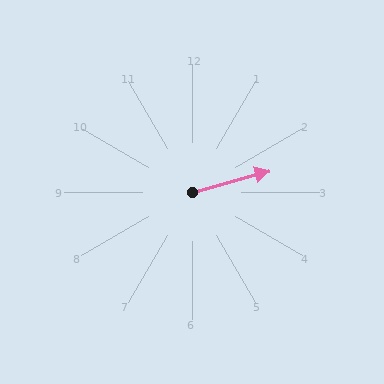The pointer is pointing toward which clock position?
Roughly 2 o'clock.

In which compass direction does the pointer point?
East.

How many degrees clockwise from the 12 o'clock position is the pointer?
Approximately 75 degrees.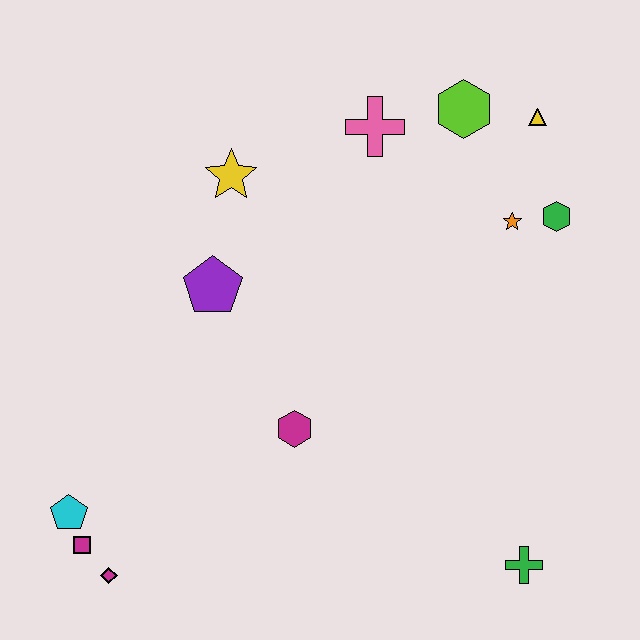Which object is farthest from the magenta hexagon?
The yellow triangle is farthest from the magenta hexagon.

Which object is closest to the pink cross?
The lime hexagon is closest to the pink cross.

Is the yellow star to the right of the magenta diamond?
Yes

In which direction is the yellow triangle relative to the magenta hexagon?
The yellow triangle is above the magenta hexagon.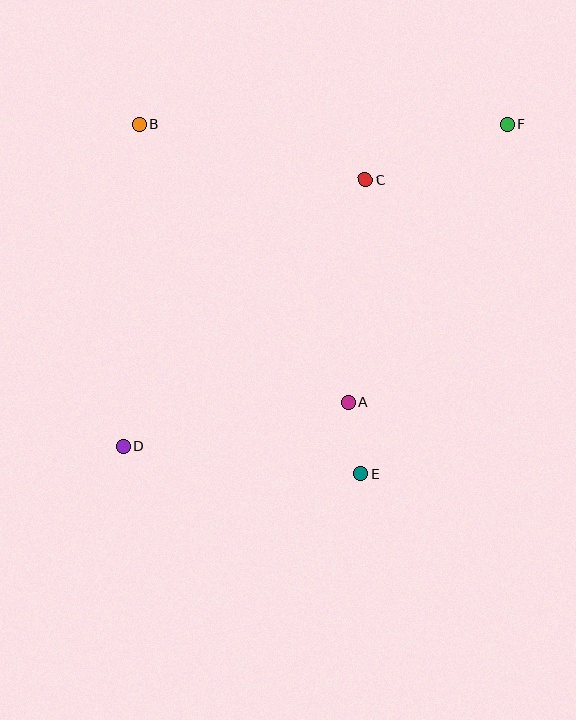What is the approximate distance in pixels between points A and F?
The distance between A and F is approximately 320 pixels.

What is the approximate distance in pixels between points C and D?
The distance between C and D is approximately 360 pixels.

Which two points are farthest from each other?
Points D and F are farthest from each other.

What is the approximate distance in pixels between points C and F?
The distance between C and F is approximately 153 pixels.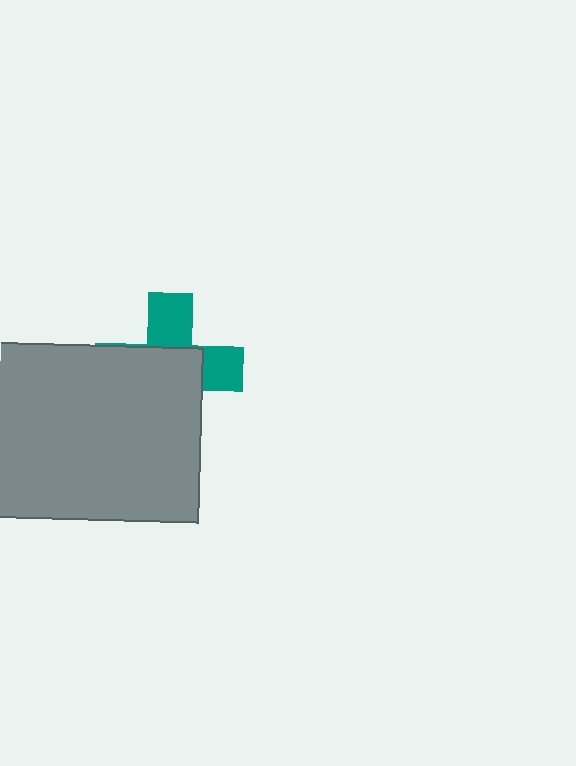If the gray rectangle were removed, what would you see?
You would see the complete teal cross.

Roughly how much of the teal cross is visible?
A small part of it is visible (roughly 38%).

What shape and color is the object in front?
The object in front is a gray rectangle.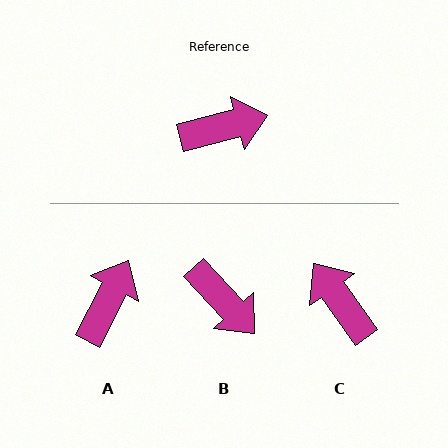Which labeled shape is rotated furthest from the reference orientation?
C, about 111 degrees away.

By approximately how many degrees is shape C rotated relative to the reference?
Approximately 111 degrees counter-clockwise.